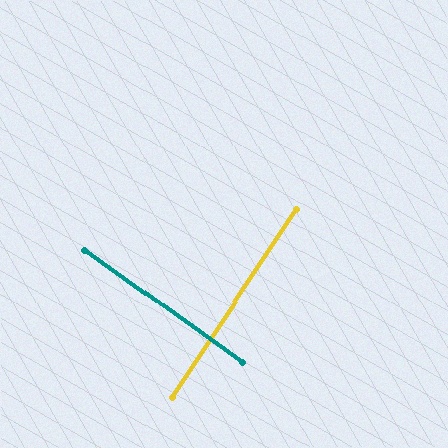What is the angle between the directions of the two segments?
Approximately 88 degrees.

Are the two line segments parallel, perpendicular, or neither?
Perpendicular — they meet at approximately 88°.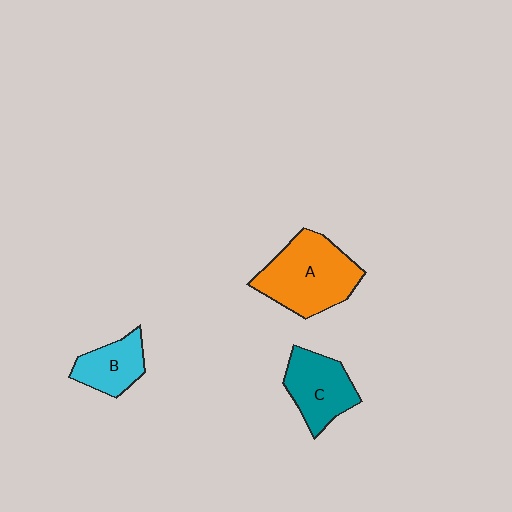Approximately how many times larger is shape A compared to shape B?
Approximately 1.9 times.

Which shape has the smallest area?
Shape B (cyan).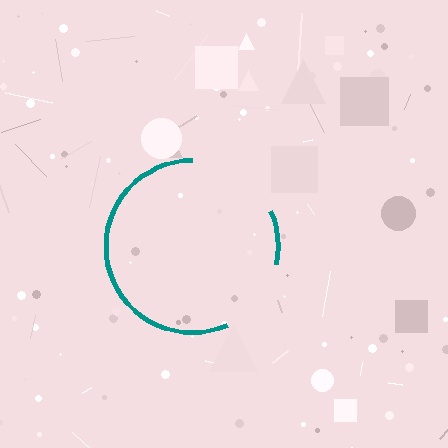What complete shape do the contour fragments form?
The contour fragments form a circle.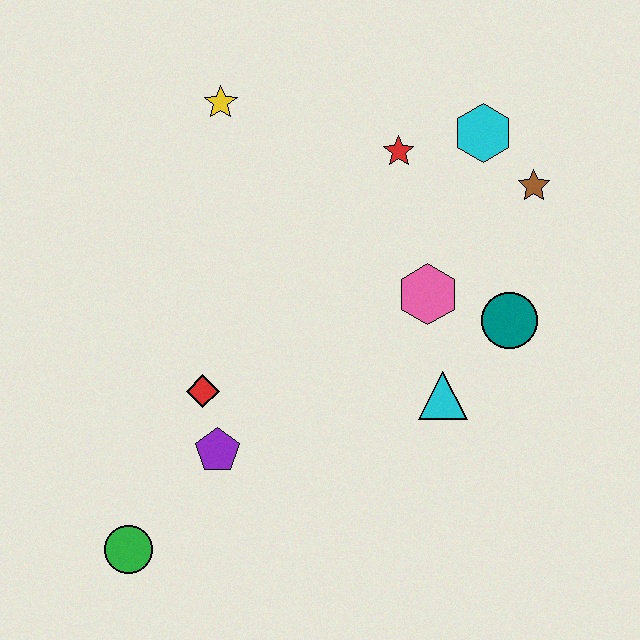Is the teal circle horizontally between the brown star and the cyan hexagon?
Yes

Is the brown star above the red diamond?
Yes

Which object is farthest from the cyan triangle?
The yellow star is farthest from the cyan triangle.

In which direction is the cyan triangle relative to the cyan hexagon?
The cyan triangle is below the cyan hexagon.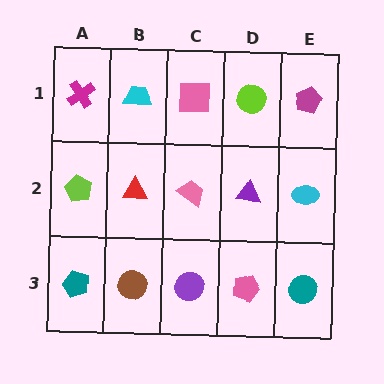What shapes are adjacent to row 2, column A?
A magenta cross (row 1, column A), a teal pentagon (row 3, column A), a red triangle (row 2, column B).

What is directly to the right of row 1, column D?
A magenta pentagon.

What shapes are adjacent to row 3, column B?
A red triangle (row 2, column B), a teal pentagon (row 3, column A), a purple circle (row 3, column C).